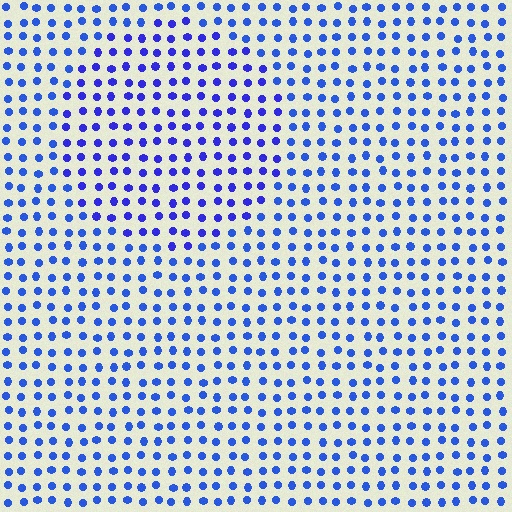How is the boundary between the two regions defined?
The boundary is defined purely by a slight shift in hue (about 18 degrees). Spacing, size, and orientation are identical on both sides.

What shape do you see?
I see a circle.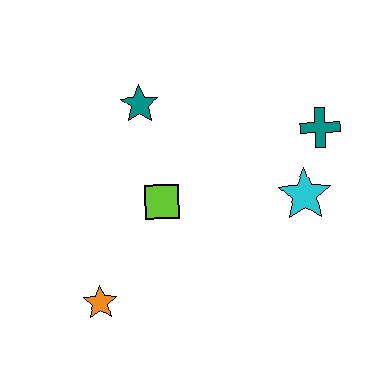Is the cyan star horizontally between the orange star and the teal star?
No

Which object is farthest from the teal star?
The orange star is farthest from the teal star.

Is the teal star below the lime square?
No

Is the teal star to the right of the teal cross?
No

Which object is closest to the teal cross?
The cyan star is closest to the teal cross.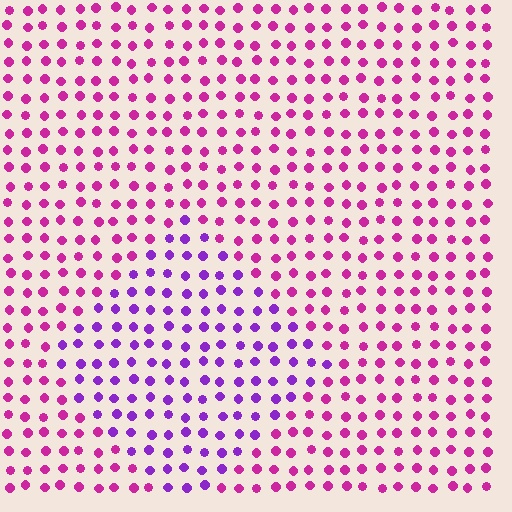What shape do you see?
I see a diamond.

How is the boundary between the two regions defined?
The boundary is defined purely by a slight shift in hue (about 39 degrees). Spacing, size, and orientation are identical on both sides.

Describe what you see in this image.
The image is filled with small magenta elements in a uniform arrangement. A diamond-shaped region is visible where the elements are tinted to a slightly different hue, forming a subtle color boundary.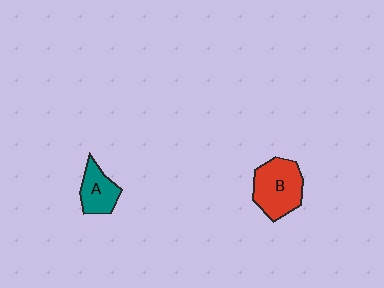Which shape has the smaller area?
Shape A (teal).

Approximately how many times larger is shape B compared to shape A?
Approximately 1.6 times.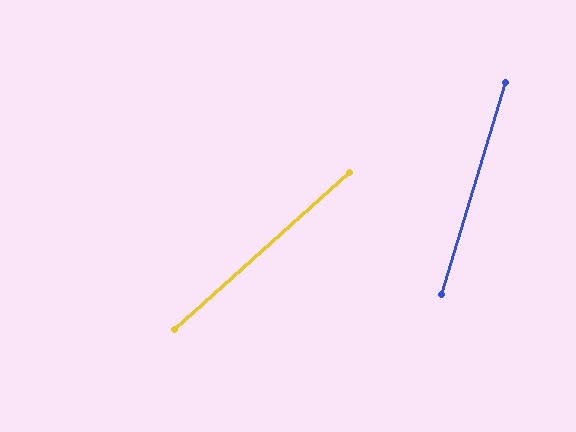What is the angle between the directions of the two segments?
Approximately 31 degrees.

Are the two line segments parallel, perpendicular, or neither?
Neither parallel nor perpendicular — they differ by about 31°.